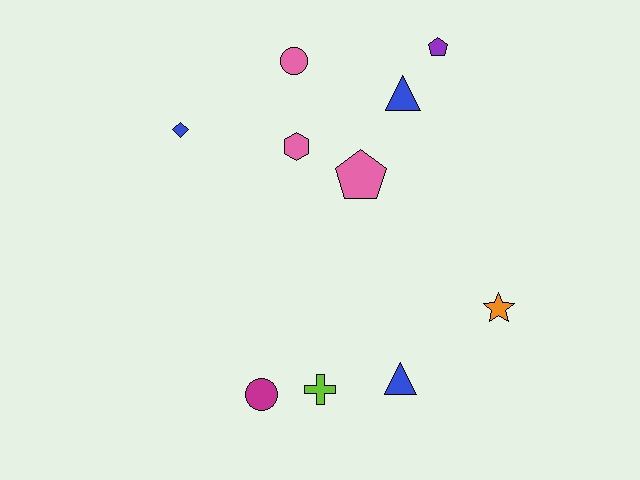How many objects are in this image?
There are 10 objects.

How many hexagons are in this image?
There is 1 hexagon.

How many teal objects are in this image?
There are no teal objects.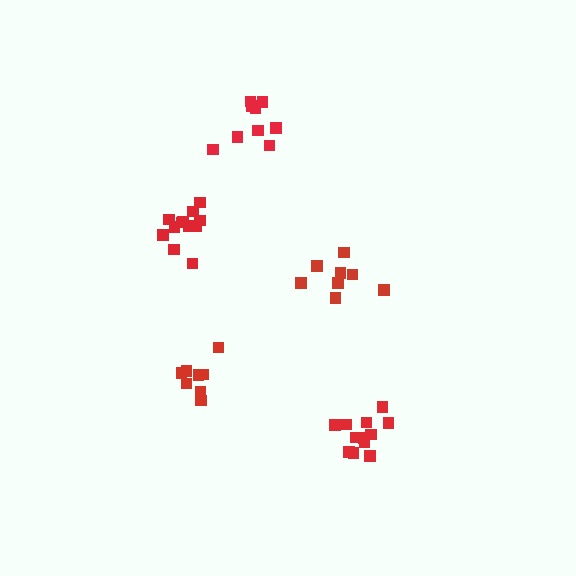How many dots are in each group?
Group 1: 8 dots, Group 2: 8 dots, Group 3: 9 dots, Group 4: 12 dots, Group 5: 12 dots (49 total).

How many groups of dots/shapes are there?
There are 5 groups.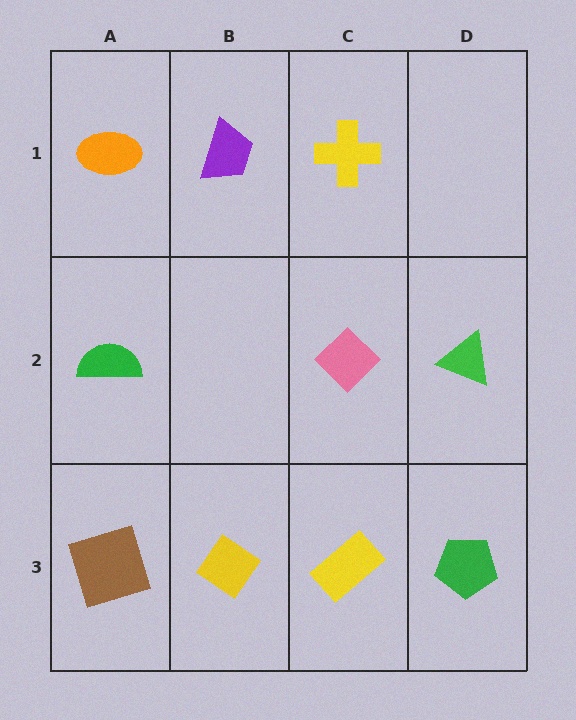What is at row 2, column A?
A green semicircle.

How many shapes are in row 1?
3 shapes.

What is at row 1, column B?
A purple trapezoid.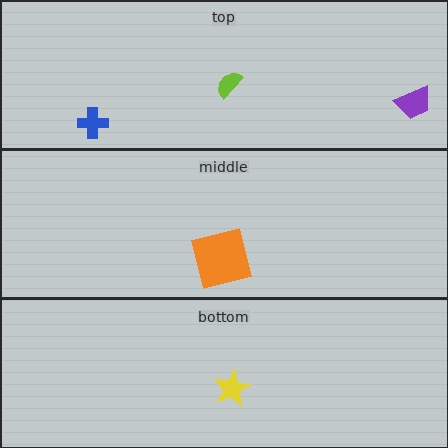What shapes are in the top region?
The purple trapezoid, the lime semicircle, the blue cross.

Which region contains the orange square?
The middle region.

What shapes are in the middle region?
The orange square.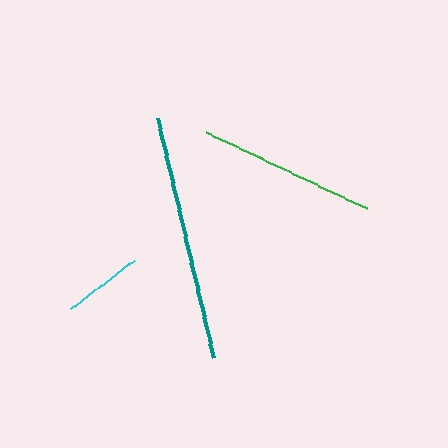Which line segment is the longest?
The teal line is the longest at approximately 246 pixels.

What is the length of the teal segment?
The teal segment is approximately 246 pixels long.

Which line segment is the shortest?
The cyan line is the shortest at approximately 80 pixels.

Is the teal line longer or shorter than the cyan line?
The teal line is longer than the cyan line.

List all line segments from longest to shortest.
From longest to shortest: teal, green, cyan.